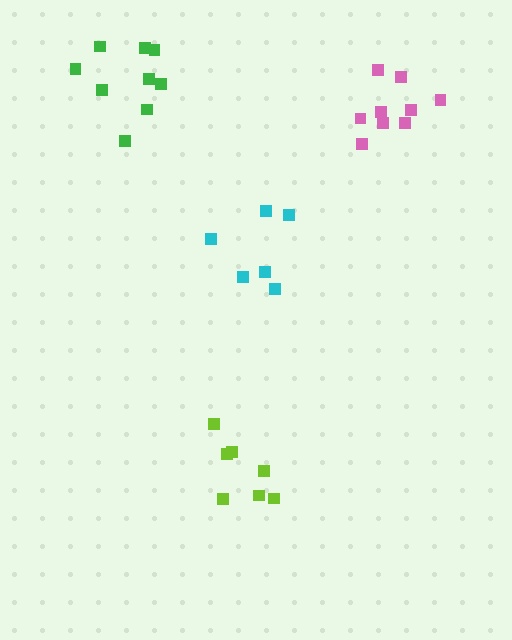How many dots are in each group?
Group 1: 7 dots, Group 2: 9 dots, Group 3: 6 dots, Group 4: 9 dots (31 total).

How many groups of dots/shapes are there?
There are 4 groups.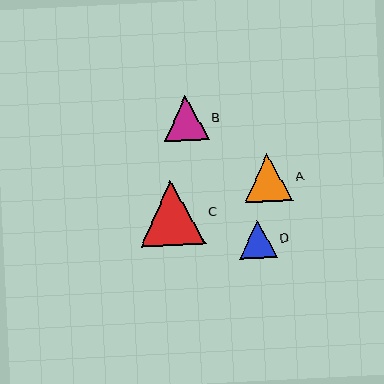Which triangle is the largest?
Triangle C is the largest with a size of approximately 65 pixels.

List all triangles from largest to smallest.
From largest to smallest: C, A, B, D.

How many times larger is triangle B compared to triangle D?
Triangle B is approximately 1.2 times the size of triangle D.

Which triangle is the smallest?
Triangle D is the smallest with a size of approximately 38 pixels.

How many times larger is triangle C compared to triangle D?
Triangle C is approximately 1.7 times the size of triangle D.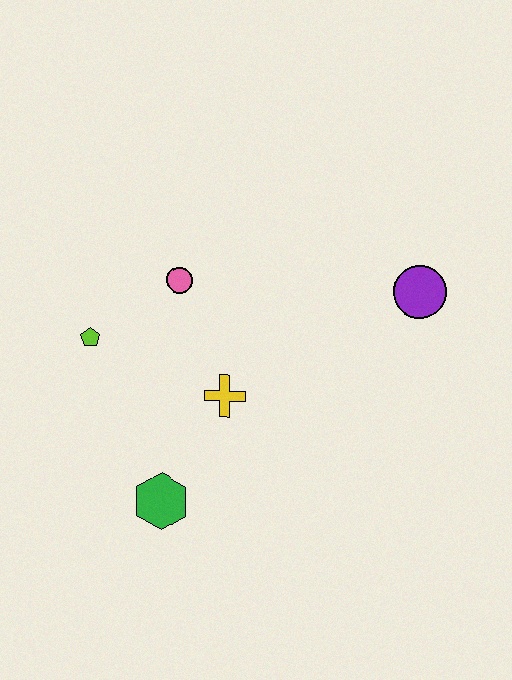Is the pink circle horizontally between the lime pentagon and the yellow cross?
Yes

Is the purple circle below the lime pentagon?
No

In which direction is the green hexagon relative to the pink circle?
The green hexagon is below the pink circle.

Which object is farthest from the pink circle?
The purple circle is farthest from the pink circle.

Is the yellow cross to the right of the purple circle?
No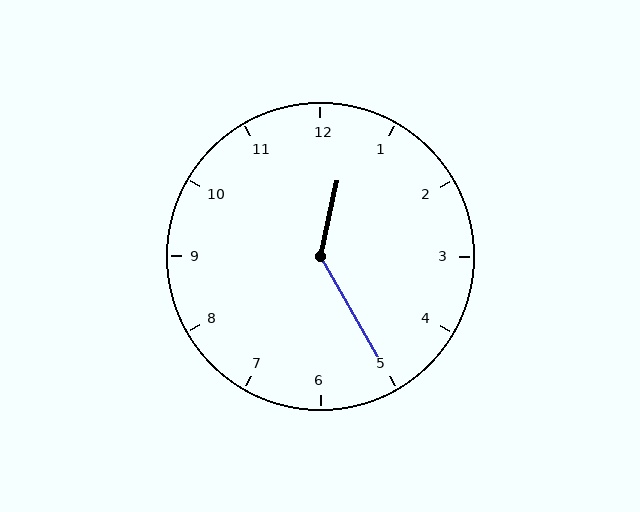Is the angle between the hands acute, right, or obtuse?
It is obtuse.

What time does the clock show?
12:25.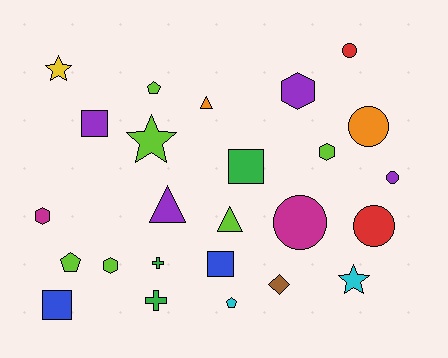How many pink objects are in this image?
There are no pink objects.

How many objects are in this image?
There are 25 objects.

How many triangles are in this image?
There are 3 triangles.